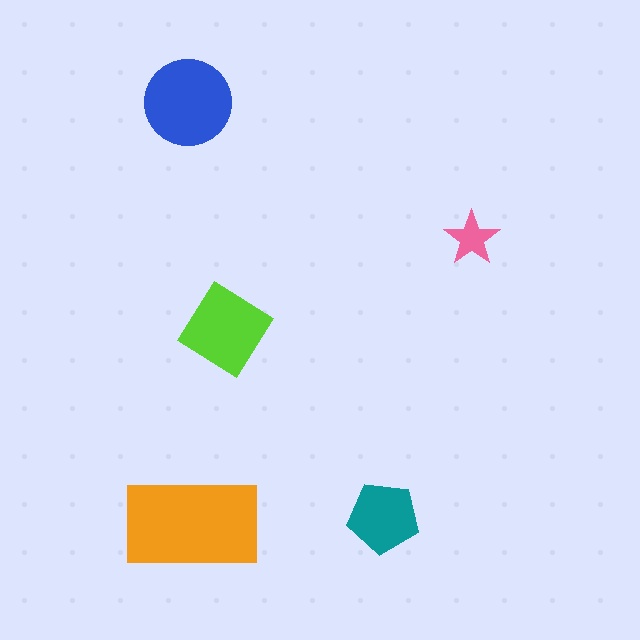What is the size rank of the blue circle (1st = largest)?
2nd.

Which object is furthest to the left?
The blue circle is leftmost.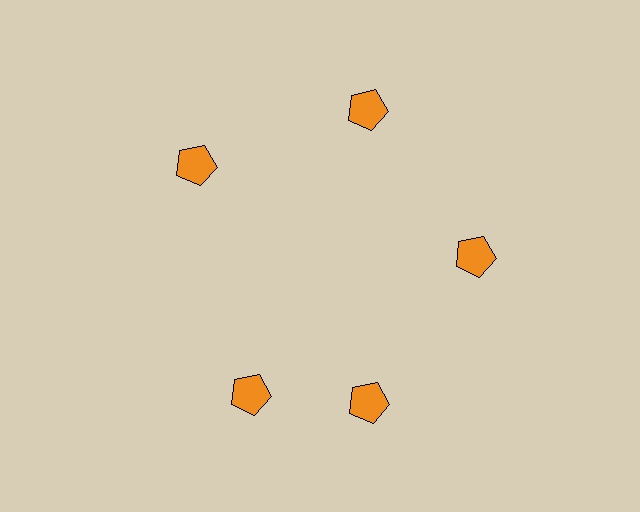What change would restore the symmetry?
The symmetry would be restored by rotating it back into even spacing with its neighbors so that all 5 pentagons sit at equal angles and equal distance from the center.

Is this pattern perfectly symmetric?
No. The 5 orange pentagons are arranged in a ring, but one element near the 8 o'clock position is rotated out of alignment along the ring, breaking the 5-fold rotational symmetry.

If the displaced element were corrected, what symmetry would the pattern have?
It would have 5-fold rotational symmetry — the pattern would map onto itself every 72 degrees.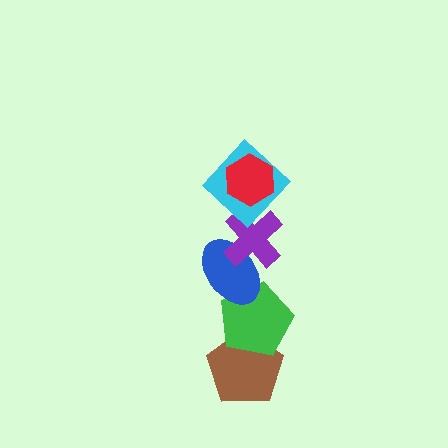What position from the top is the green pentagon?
The green pentagon is 5th from the top.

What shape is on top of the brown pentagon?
The green pentagon is on top of the brown pentagon.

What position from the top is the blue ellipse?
The blue ellipse is 4th from the top.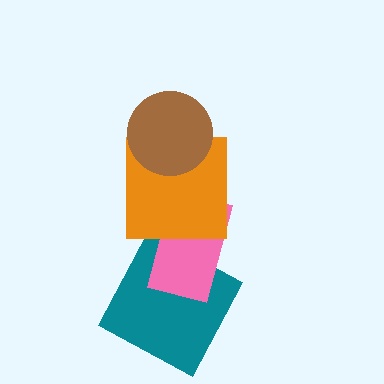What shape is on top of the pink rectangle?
The orange square is on top of the pink rectangle.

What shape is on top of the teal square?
The pink rectangle is on top of the teal square.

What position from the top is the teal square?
The teal square is 4th from the top.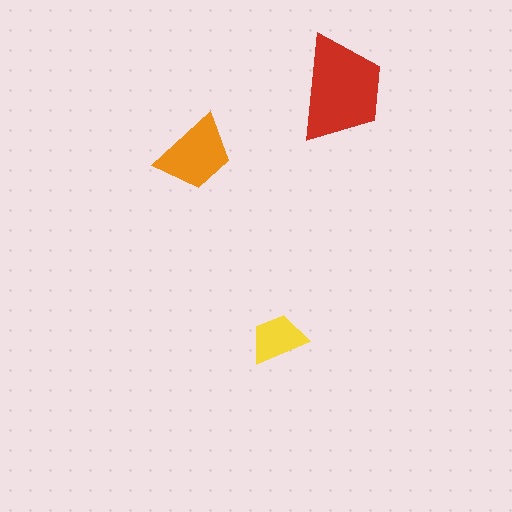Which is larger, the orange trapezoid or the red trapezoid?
The red one.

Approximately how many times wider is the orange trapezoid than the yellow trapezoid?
About 1.5 times wider.